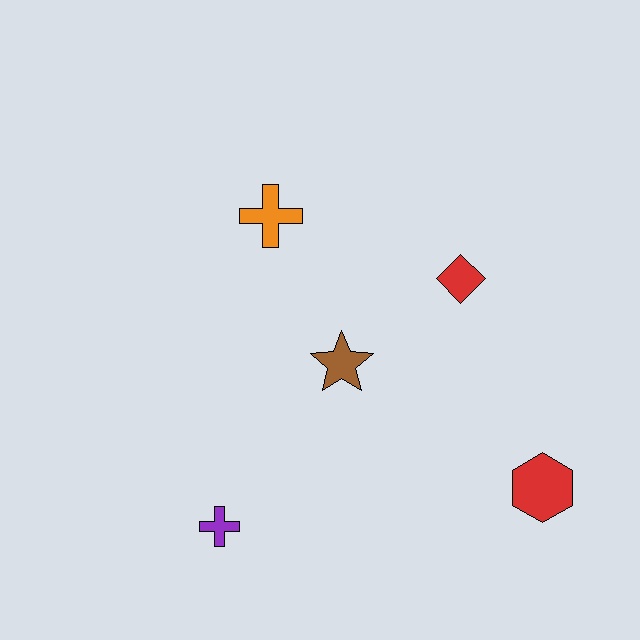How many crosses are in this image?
There are 2 crosses.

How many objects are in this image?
There are 5 objects.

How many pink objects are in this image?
There are no pink objects.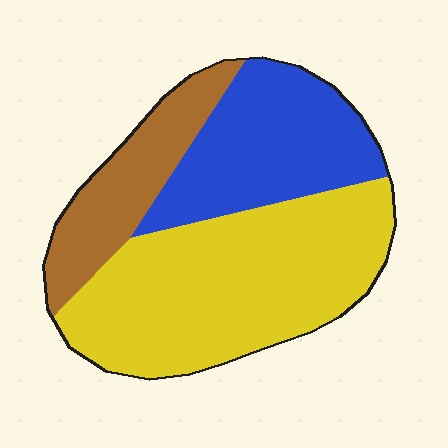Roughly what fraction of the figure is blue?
Blue covers about 30% of the figure.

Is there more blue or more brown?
Blue.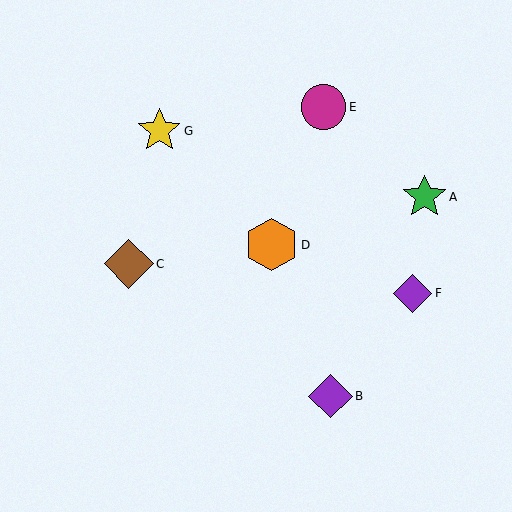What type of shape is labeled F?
Shape F is a purple diamond.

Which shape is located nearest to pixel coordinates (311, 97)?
The magenta circle (labeled E) at (324, 107) is nearest to that location.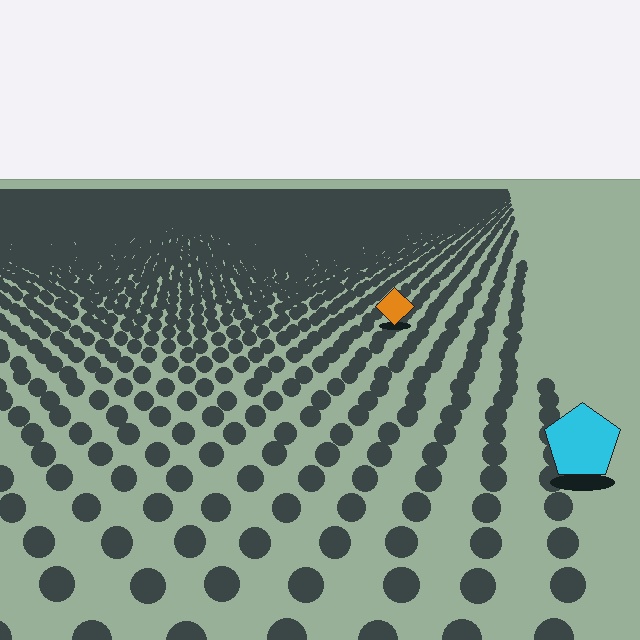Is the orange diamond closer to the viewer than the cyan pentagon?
No. The cyan pentagon is closer — you can tell from the texture gradient: the ground texture is coarser near it.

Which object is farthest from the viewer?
The orange diamond is farthest from the viewer. It appears smaller and the ground texture around it is denser.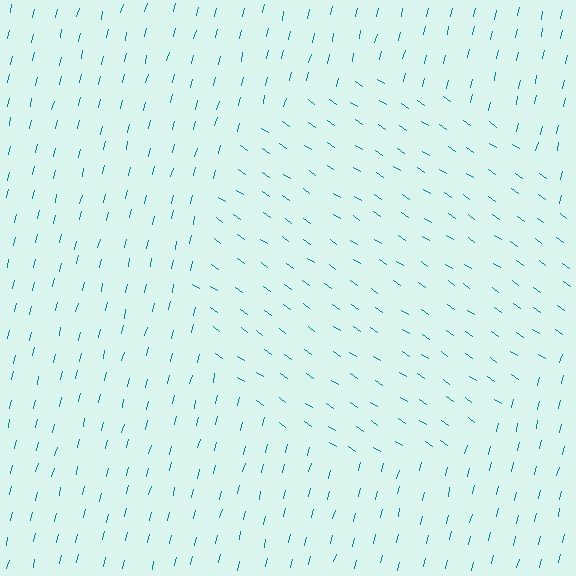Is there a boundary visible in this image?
Yes, there is a texture boundary formed by a change in line orientation.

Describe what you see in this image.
The image is filled with small teal line segments. A circle region in the image has lines oriented differently from the surrounding lines, creating a visible texture boundary.